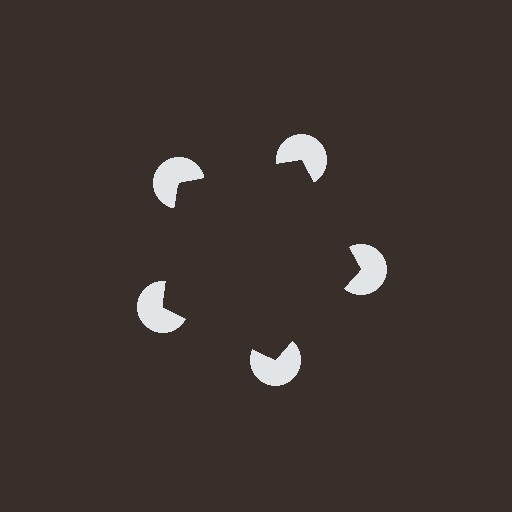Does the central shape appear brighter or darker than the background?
It typically appears slightly darker than the background, even though no actual brightness change is drawn.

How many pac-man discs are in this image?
There are 5 — one at each vertex of the illusory pentagon.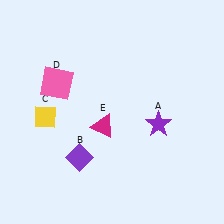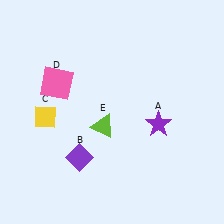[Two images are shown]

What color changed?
The triangle (E) changed from magenta in Image 1 to lime in Image 2.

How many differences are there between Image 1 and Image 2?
There is 1 difference between the two images.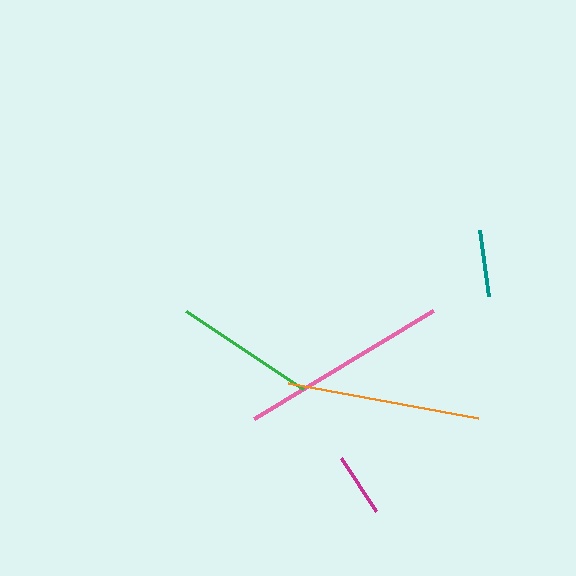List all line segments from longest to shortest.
From longest to shortest: pink, orange, green, teal, magenta.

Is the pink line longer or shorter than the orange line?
The pink line is longer than the orange line.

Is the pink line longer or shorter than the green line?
The pink line is longer than the green line.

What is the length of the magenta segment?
The magenta segment is approximately 64 pixels long.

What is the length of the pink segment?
The pink segment is approximately 209 pixels long.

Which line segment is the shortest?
The magenta line is the shortest at approximately 64 pixels.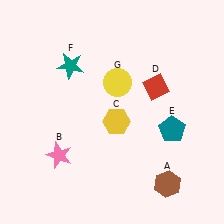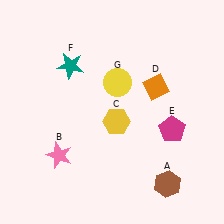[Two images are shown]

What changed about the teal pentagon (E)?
In Image 1, E is teal. In Image 2, it changed to magenta.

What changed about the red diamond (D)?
In Image 1, D is red. In Image 2, it changed to orange.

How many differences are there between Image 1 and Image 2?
There are 2 differences between the two images.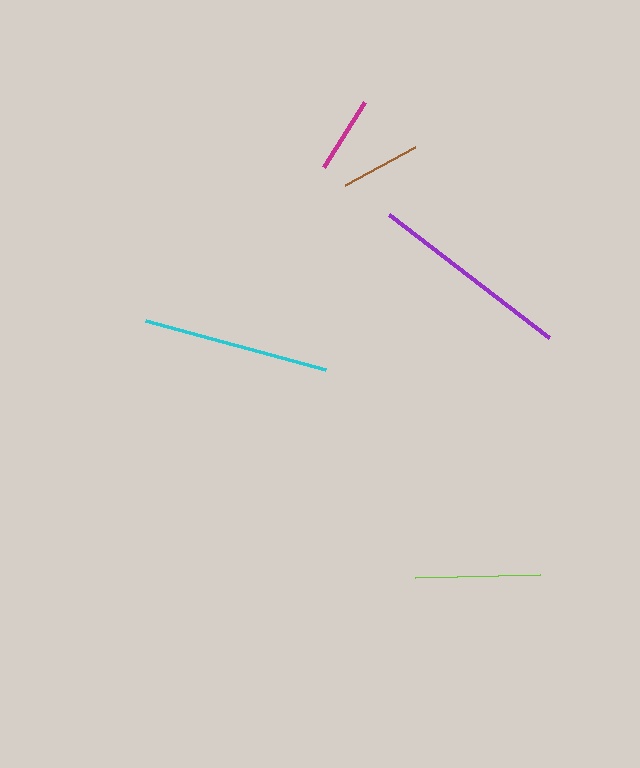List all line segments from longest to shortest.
From longest to shortest: purple, cyan, lime, brown, magenta.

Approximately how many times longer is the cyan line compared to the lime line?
The cyan line is approximately 1.5 times the length of the lime line.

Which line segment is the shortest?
The magenta line is the shortest at approximately 77 pixels.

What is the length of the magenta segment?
The magenta segment is approximately 77 pixels long.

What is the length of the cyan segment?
The cyan segment is approximately 186 pixels long.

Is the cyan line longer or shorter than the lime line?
The cyan line is longer than the lime line.